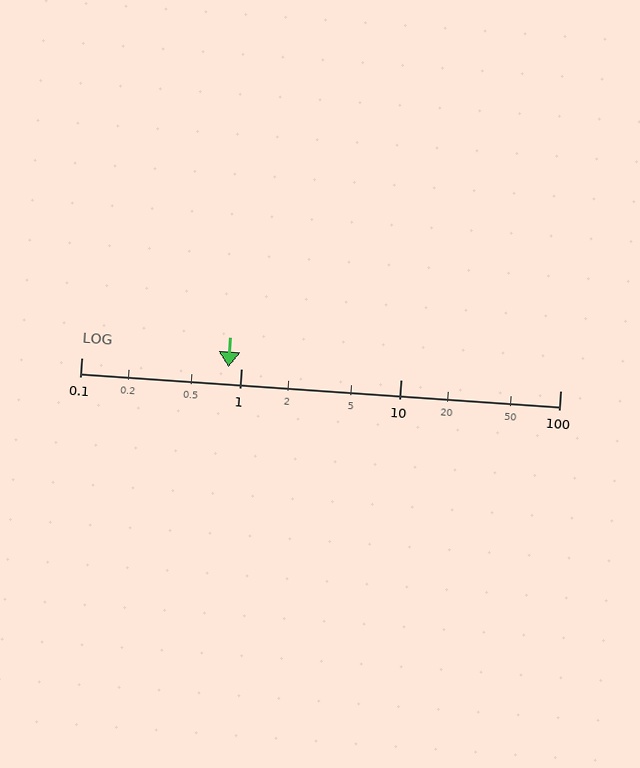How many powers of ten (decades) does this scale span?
The scale spans 3 decades, from 0.1 to 100.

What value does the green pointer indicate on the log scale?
The pointer indicates approximately 0.83.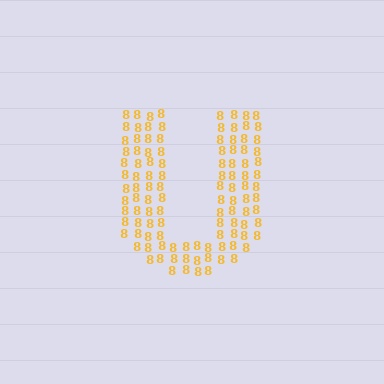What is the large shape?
The large shape is the letter U.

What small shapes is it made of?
It is made of small digit 8's.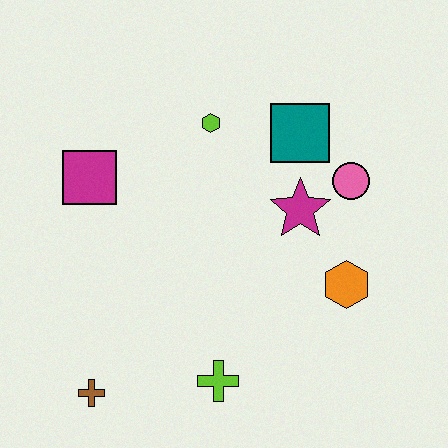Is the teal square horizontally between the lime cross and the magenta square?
No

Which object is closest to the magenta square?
The lime hexagon is closest to the magenta square.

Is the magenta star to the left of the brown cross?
No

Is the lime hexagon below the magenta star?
No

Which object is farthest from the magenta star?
The brown cross is farthest from the magenta star.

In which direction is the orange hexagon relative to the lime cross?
The orange hexagon is to the right of the lime cross.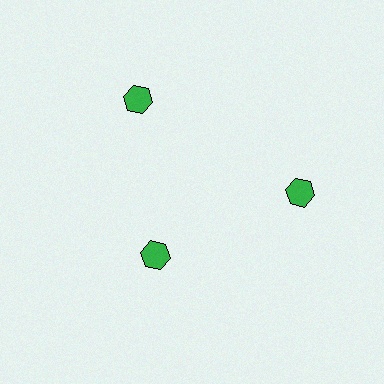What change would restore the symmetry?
The symmetry would be restored by moving it outward, back onto the ring so that all 3 hexagons sit at equal angles and equal distance from the center.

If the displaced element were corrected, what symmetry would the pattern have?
It would have 3-fold rotational symmetry — the pattern would map onto itself every 120 degrees.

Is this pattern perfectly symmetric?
No. The 3 green hexagons are arranged in a ring, but one element near the 7 o'clock position is pulled inward toward the center, breaking the 3-fold rotational symmetry.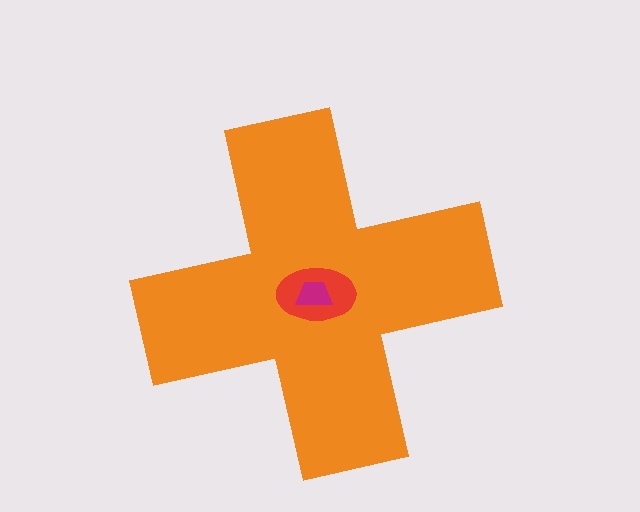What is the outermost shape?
The orange cross.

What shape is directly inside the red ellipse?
The magenta trapezoid.